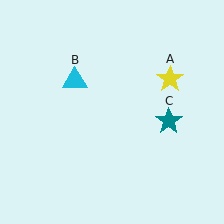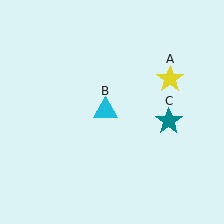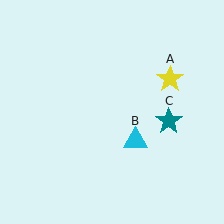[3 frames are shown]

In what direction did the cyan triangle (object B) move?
The cyan triangle (object B) moved down and to the right.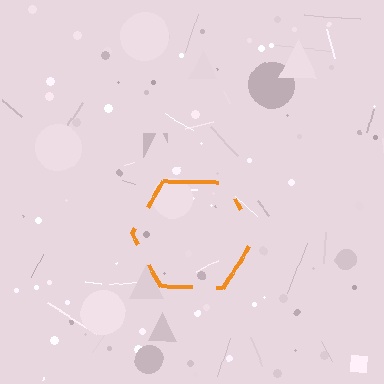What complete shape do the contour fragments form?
The contour fragments form a hexagon.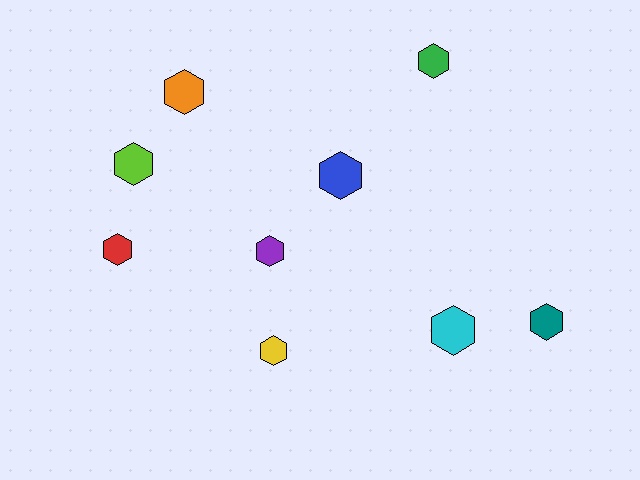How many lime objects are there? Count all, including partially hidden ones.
There is 1 lime object.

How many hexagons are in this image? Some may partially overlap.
There are 9 hexagons.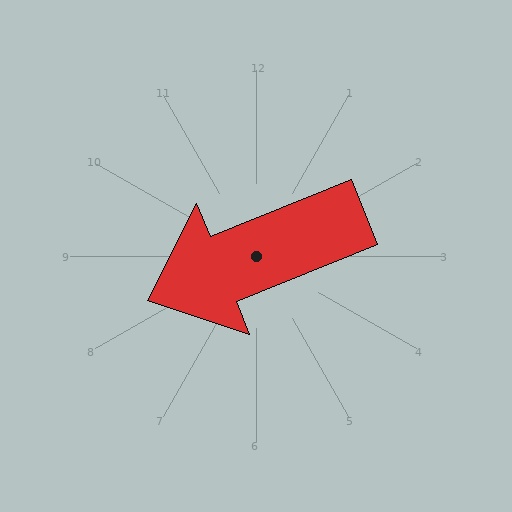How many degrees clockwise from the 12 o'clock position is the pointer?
Approximately 248 degrees.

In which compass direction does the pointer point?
West.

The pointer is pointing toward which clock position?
Roughly 8 o'clock.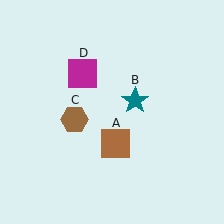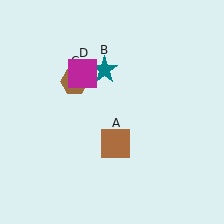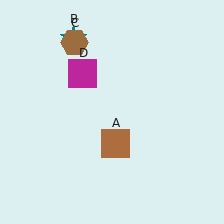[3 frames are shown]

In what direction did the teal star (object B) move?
The teal star (object B) moved up and to the left.